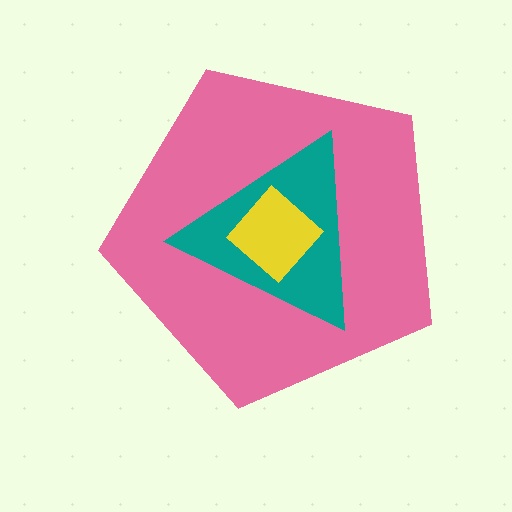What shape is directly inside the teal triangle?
The yellow diamond.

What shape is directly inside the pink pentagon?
The teal triangle.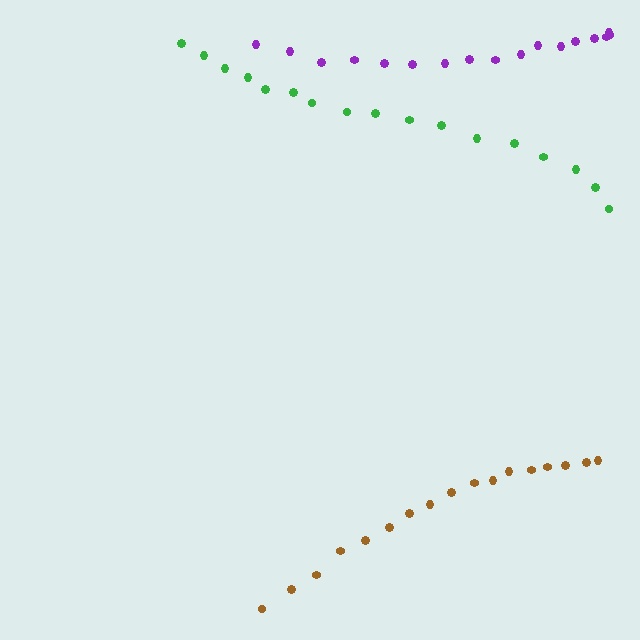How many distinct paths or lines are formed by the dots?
There are 3 distinct paths.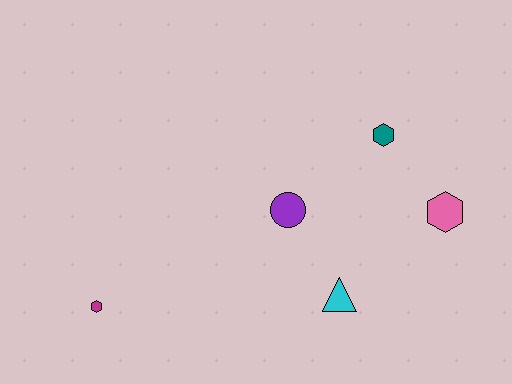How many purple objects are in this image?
There is 1 purple object.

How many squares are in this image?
There are no squares.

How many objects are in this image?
There are 5 objects.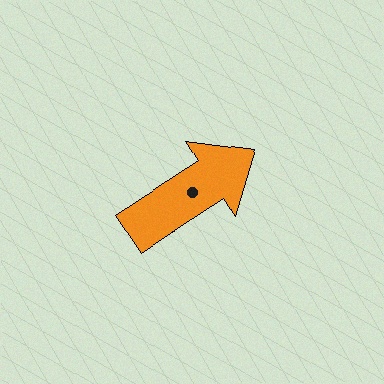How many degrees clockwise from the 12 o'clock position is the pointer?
Approximately 57 degrees.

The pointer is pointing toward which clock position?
Roughly 2 o'clock.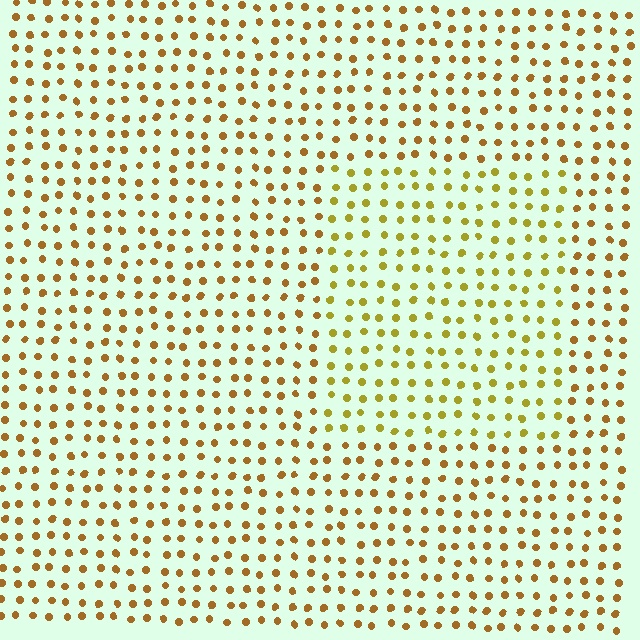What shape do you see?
I see a rectangle.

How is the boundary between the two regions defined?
The boundary is defined purely by a slight shift in hue (about 25 degrees). Spacing, size, and orientation are identical on both sides.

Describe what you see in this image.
The image is filled with small brown elements in a uniform arrangement. A rectangle-shaped region is visible where the elements are tinted to a slightly different hue, forming a subtle color boundary.